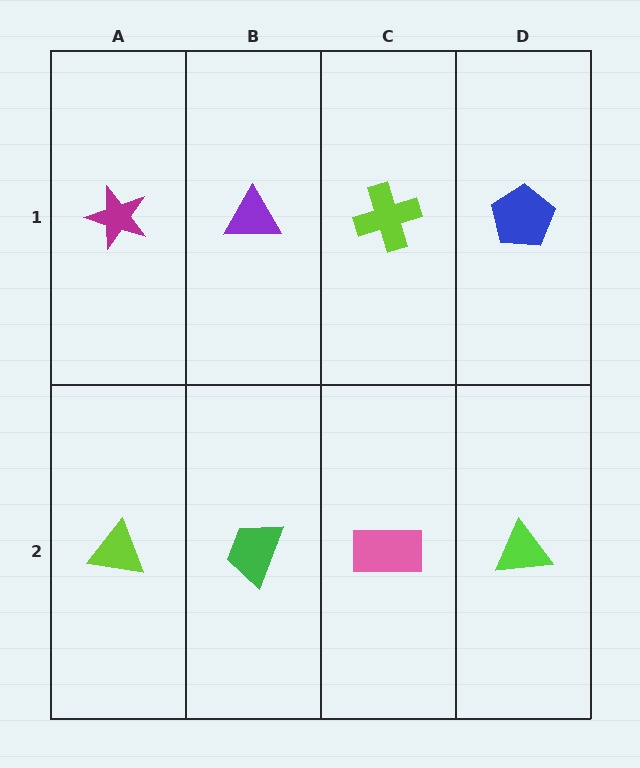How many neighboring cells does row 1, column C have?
3.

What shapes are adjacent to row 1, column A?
A lime triangle (row 2, column A), a purple triangle (row 1, column B).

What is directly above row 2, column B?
A purple triangle.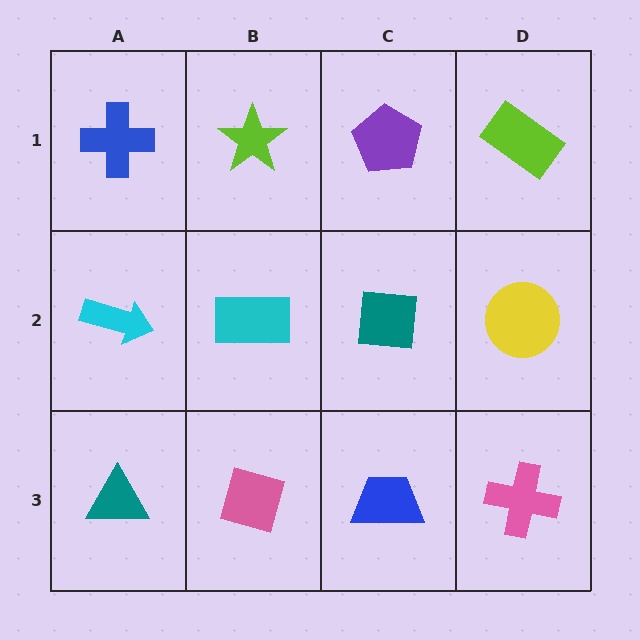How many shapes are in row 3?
4 shapes.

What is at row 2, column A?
A cyan arrow.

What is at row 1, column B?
A lime star.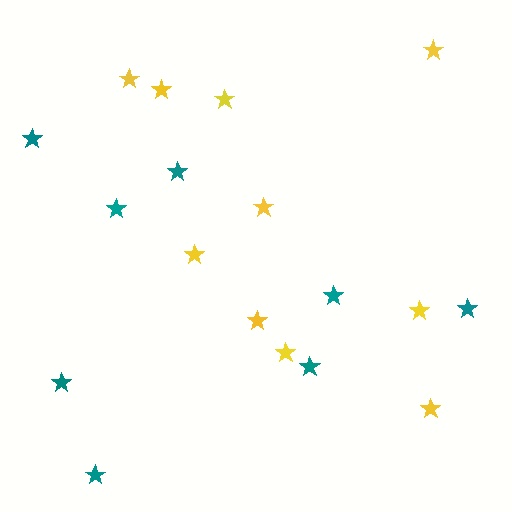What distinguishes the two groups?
There are 2 groups: one group of yellow stars (10) and one group of teal stars (8).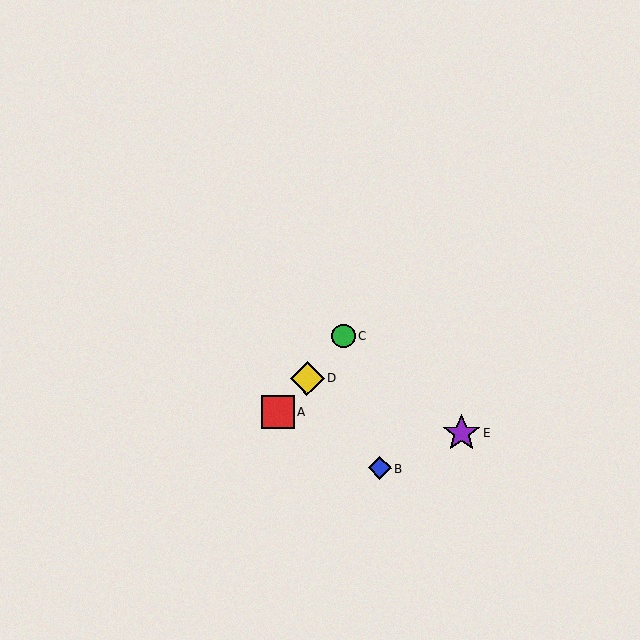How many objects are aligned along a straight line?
3 objects (A, C, D) are aligned along a straight line.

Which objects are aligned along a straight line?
Objects A, C, D are aligned along a straight line.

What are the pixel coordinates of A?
Object A is at (278, 411).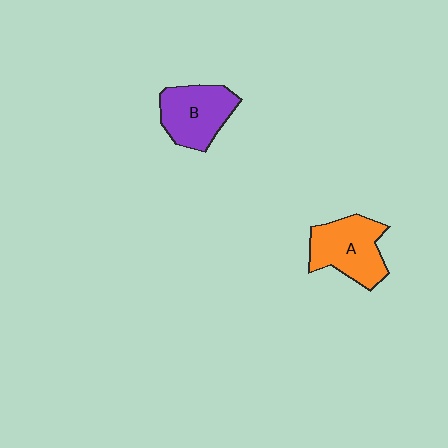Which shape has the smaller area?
Shape B (purple).